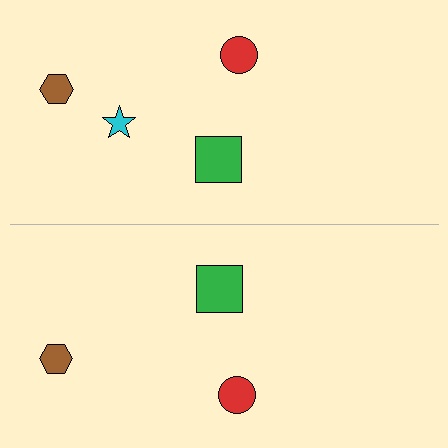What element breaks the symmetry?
A cyan star is missing from the bottom side.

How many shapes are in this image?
There are 7 shapes in this image.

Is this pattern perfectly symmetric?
No, the pattern is not perfectly symmetric. A cyan star is missing from the bottom side.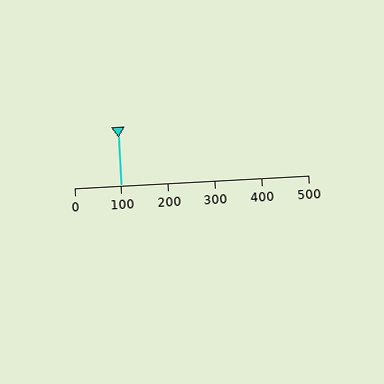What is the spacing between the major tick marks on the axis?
The major ticks are spaced 100 apart.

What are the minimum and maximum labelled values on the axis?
The axis runs from 0 to 500.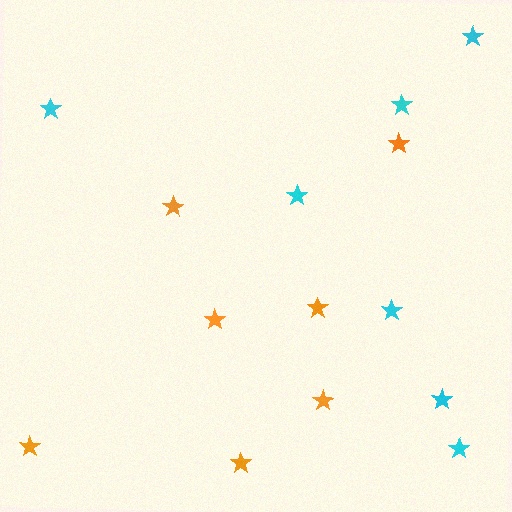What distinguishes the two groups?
There are 2 groups: one group of orange stars (7) and one group of cyan stars (7).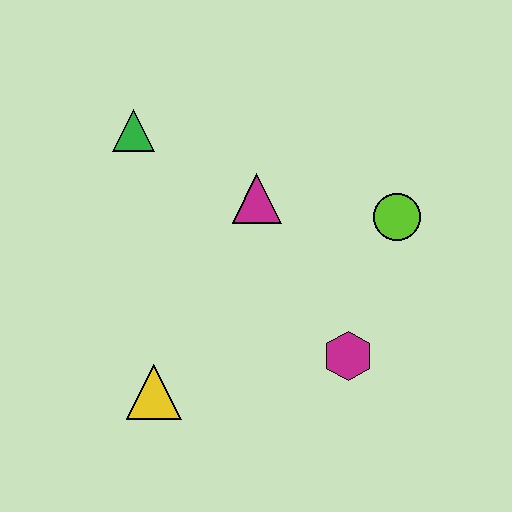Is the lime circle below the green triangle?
Yes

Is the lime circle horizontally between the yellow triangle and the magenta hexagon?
No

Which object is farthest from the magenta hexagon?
The green triangle is farthest from the magenta hexagon.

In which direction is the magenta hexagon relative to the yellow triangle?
The magenta hexagon is to the right of the yellow triangle.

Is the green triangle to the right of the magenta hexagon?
No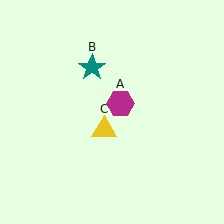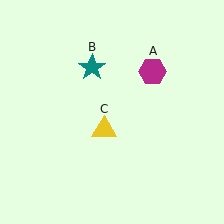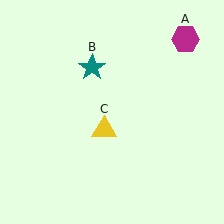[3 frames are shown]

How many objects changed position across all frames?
1 object changed position: magenta hexagon (object A).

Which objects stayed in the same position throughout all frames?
Teal star (object B) and yellow triangle (object C) remained stationary.